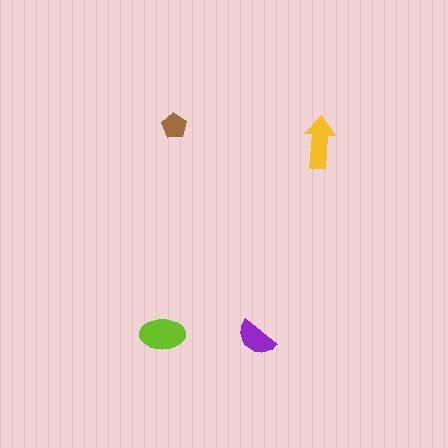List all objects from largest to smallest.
The lime ellipse, the yellow arrow, the purple semicircle, the brown pentagon.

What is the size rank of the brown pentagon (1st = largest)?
4th.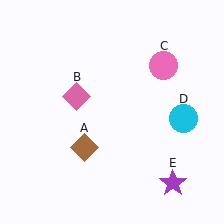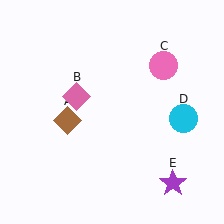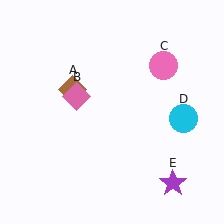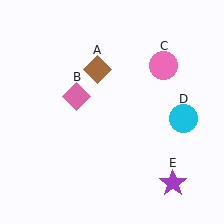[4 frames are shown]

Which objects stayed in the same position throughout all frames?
Pink diamond (object B) and pink circle (object C) and cyan circle (object D) and purple star (object E) remained stationary.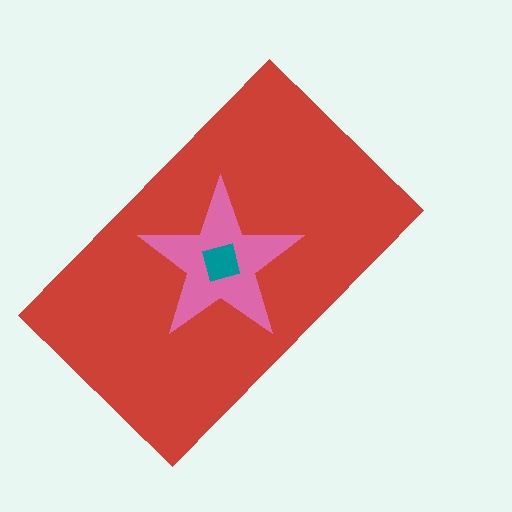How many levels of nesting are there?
3.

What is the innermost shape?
The teal square.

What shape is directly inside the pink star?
The teal square.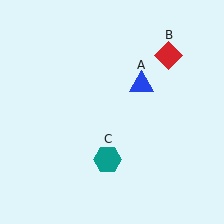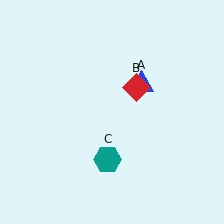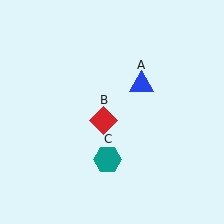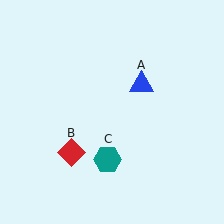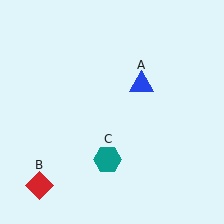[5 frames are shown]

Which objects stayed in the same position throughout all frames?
Blue triangle (object A) and teal hexagon (object C) remained stationary.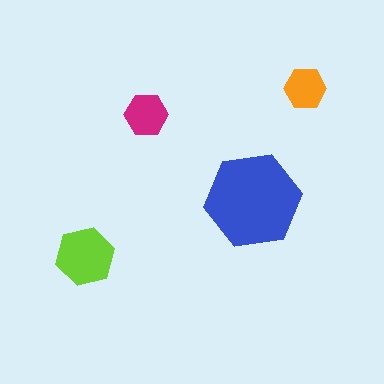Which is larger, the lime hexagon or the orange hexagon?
The lime one.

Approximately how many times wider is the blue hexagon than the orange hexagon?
About 2.5 times wider.